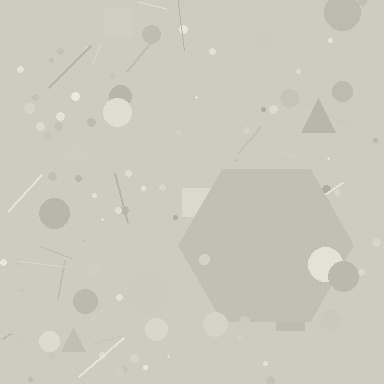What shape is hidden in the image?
A hexagon is hidden in the image.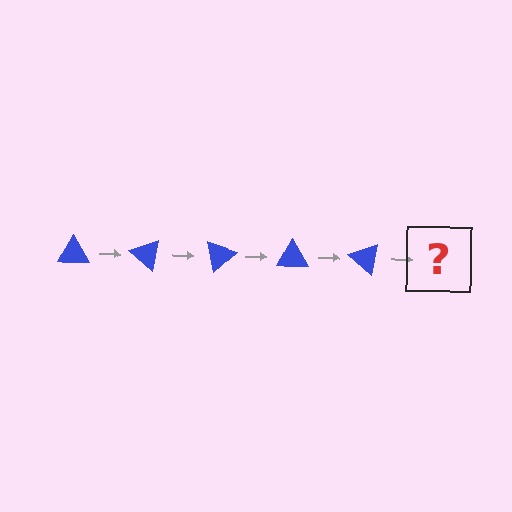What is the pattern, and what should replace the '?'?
The pattern is that the triangle rotates 40 degrees each step. The '?' should be a blue triangle rotated 200 degrees.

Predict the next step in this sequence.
The next step is a blue triangle rotated 200 degrees.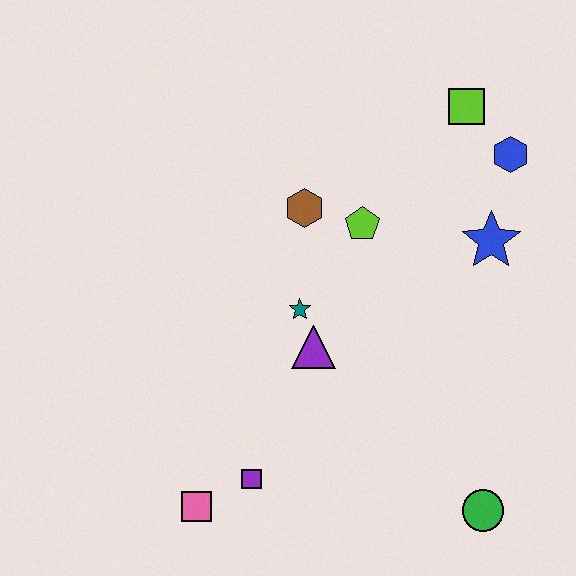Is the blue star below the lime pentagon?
Yes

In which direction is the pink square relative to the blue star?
The pink square is to the left of the blue star.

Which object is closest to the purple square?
The pink square is closest to the purple square.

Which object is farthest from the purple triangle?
The lime square is farthest from the purple triangle.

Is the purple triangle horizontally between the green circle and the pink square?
Yes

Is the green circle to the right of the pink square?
Yes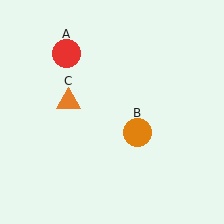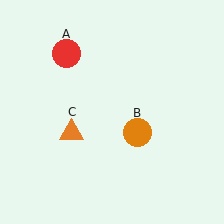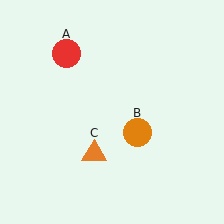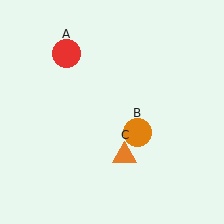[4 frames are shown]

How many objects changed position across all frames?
1 object changed position: orange triangle (object C).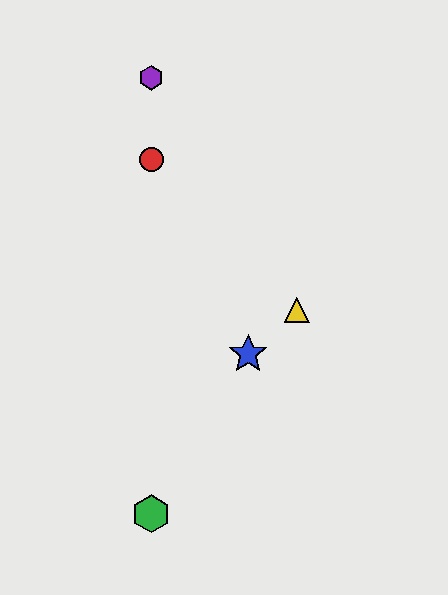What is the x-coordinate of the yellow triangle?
The yellow triangle is at x≈297.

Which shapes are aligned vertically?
The red circle, the green hexagon, the purple hexagon are aligned vertically.